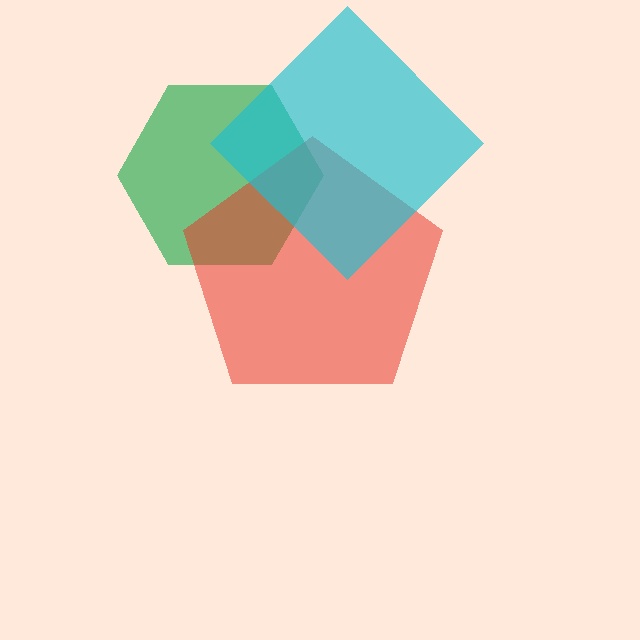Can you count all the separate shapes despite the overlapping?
Yes, there are 3 separate shapes.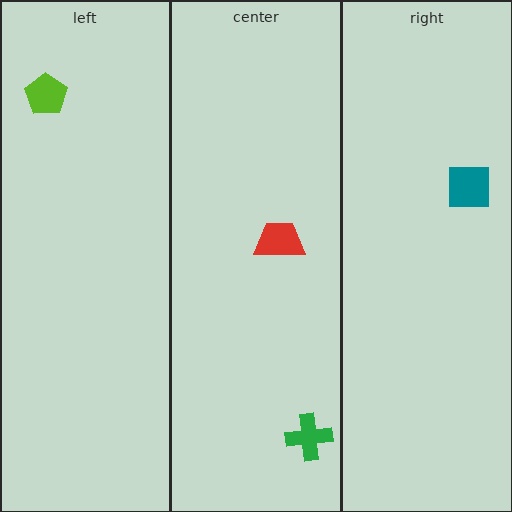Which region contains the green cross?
The center region.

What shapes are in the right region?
The teal square.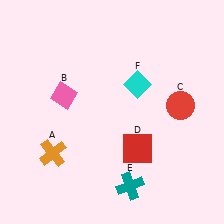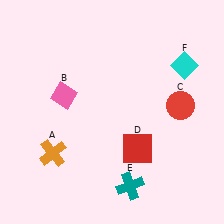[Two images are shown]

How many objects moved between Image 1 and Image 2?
1 object moved between the two images.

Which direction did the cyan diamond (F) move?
The cyan diamond (F) moved right.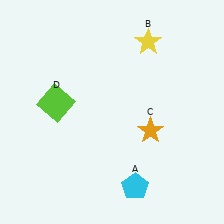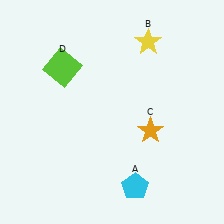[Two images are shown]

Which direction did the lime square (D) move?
The lime square (D) moved up.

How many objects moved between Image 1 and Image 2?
1 object moved between the two images.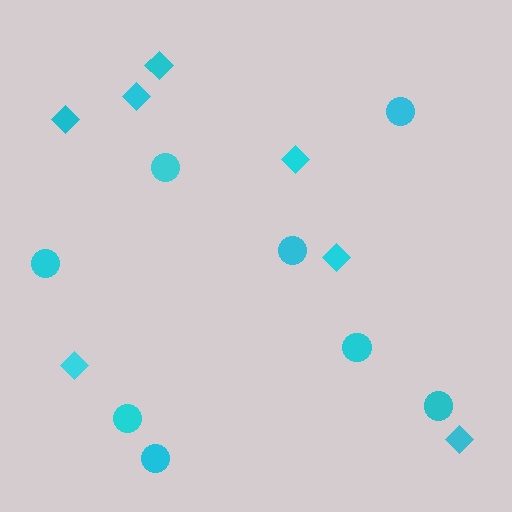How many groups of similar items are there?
There are 2 groups: one group of circles (8) and one group of diamonds (7).